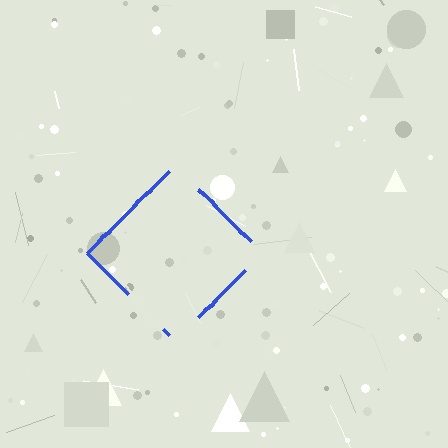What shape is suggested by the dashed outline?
The dashed outline suggests a diamond.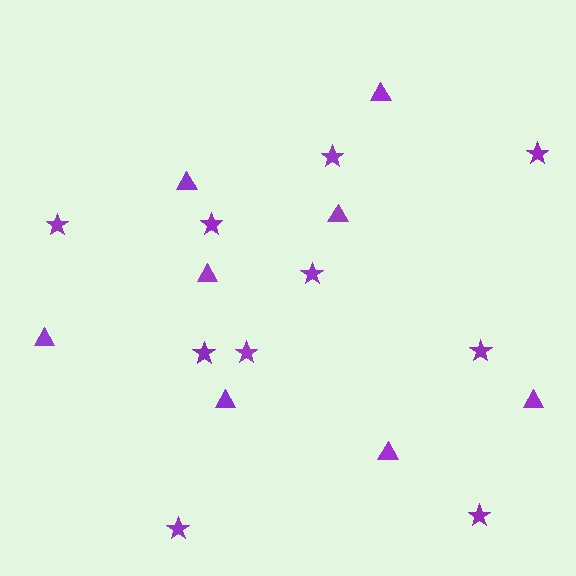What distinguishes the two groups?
There are 2 groups: one group of stars (10) and one group of triangles (8).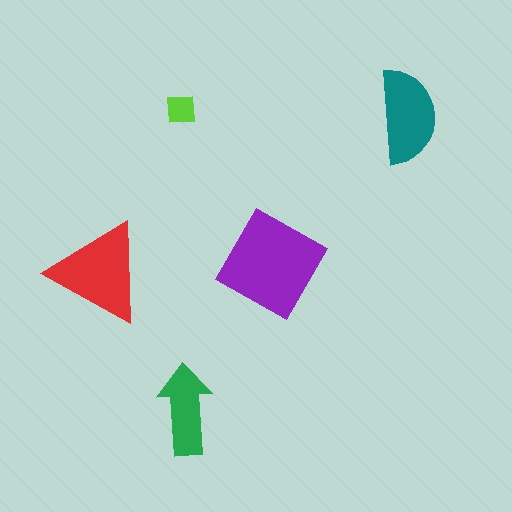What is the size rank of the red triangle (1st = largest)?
2nd.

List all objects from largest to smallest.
The purple square, the red triangle, the teal semicircle, the green arrow, the lime square.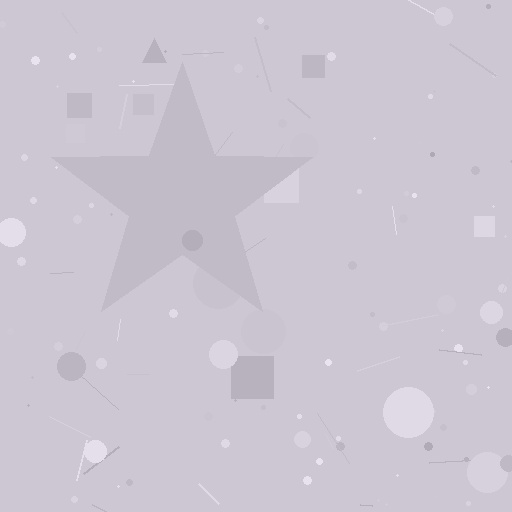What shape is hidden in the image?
A star is hidden in the image.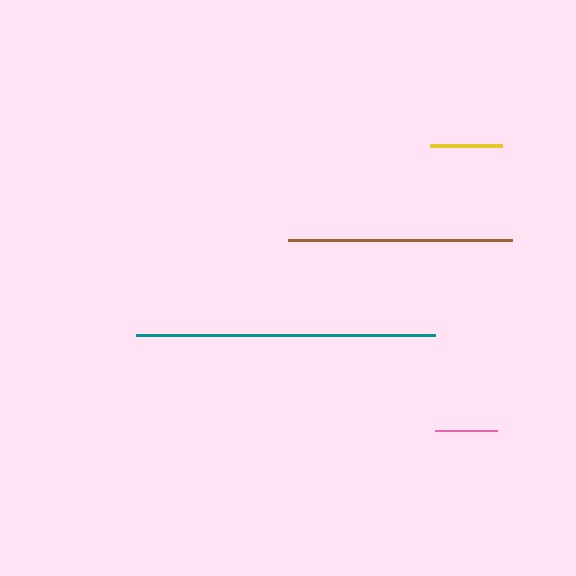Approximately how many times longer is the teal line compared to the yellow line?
The teal line is approximately 4.2 times the length of the yellow line.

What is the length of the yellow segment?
The yellow segment is approximately 71 pixels long.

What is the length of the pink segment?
The pink segment is approximately 62 pixels long.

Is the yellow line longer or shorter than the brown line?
The brown line is longer than the yellow line.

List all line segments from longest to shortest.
From longest to shortest: teal, brown, yellow, pink.